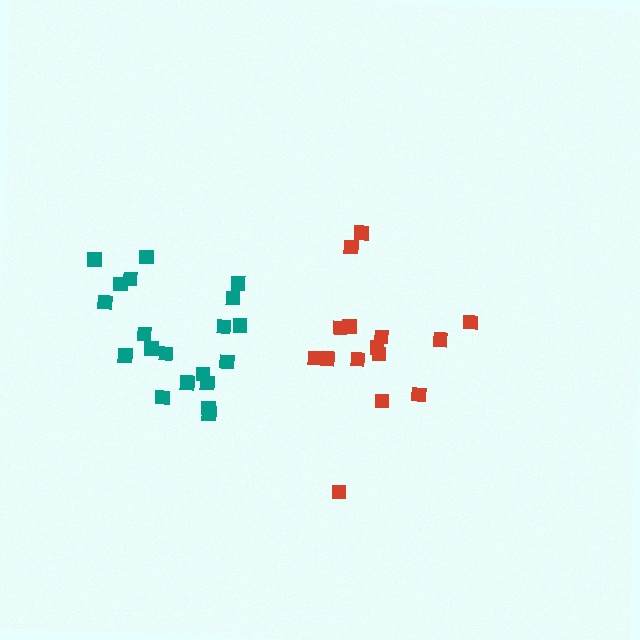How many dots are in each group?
Group 1: 15 dots, Group 2: 20 dots (35 total).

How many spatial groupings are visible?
There are 2 spatial groupings.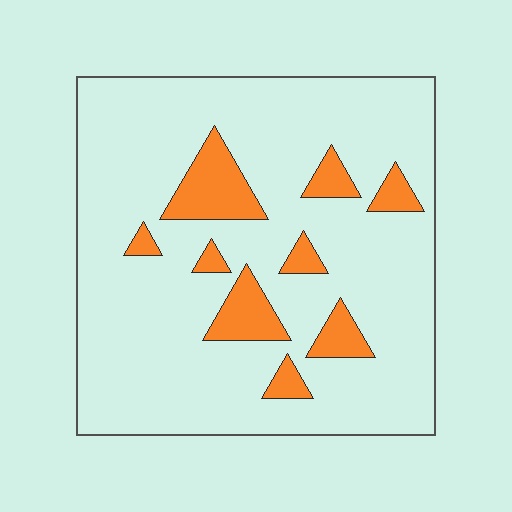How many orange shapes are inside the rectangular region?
9.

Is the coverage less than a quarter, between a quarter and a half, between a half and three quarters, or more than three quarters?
Less than a quarter.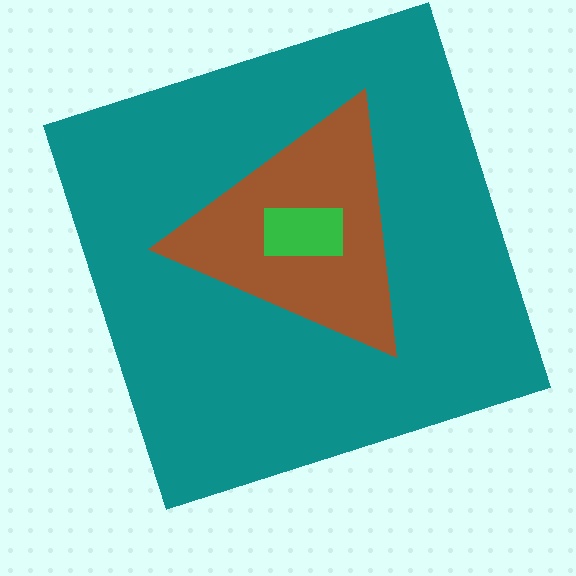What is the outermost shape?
The teal square.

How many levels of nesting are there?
3.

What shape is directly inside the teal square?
The brown triangle.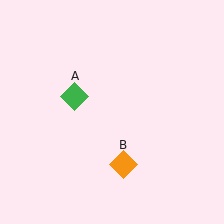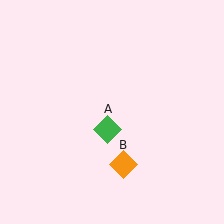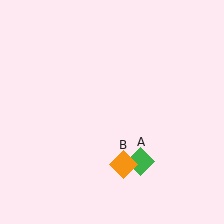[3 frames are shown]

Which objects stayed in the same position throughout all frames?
Orange diamond (object B) remained stationary.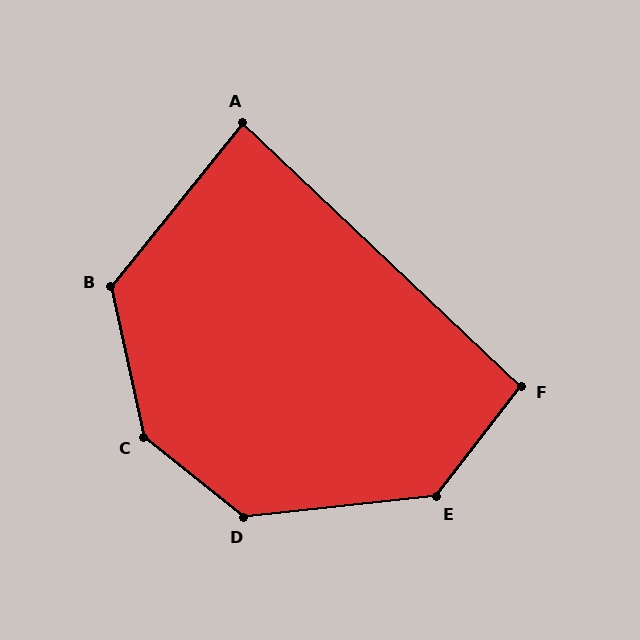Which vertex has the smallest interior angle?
A, at approximately 85 degrees.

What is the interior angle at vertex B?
Approximately 129 degrees (obtuse).